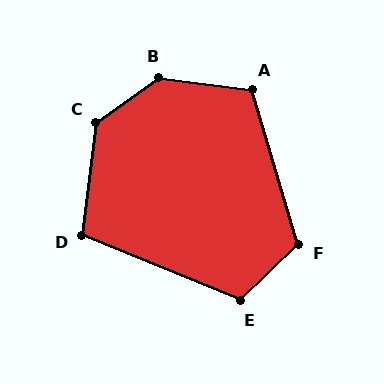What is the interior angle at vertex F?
Approximately 117 degrees (obtuse).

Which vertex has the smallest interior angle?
D, at approximately 105 degrees.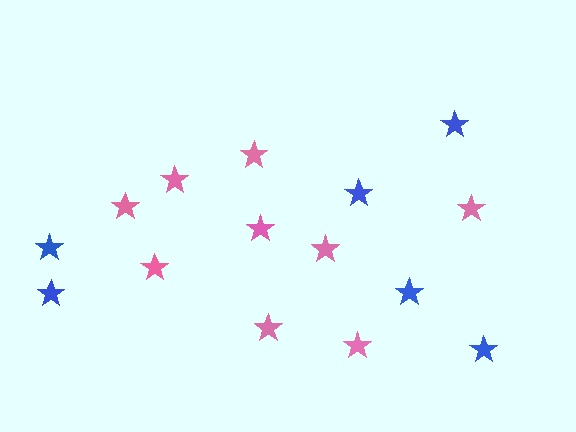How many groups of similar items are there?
There are 2 groups: one group of pink stars (9) and one group of blue stars (6).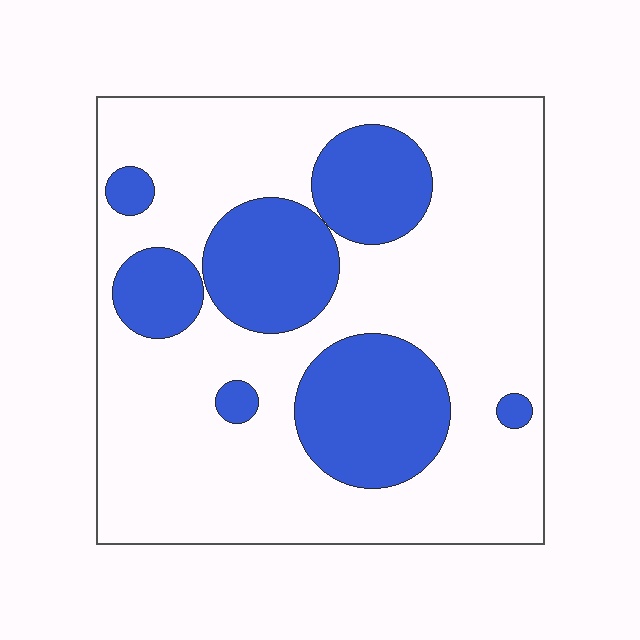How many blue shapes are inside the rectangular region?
7.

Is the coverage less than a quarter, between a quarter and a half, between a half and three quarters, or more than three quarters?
Between a quarter and a half.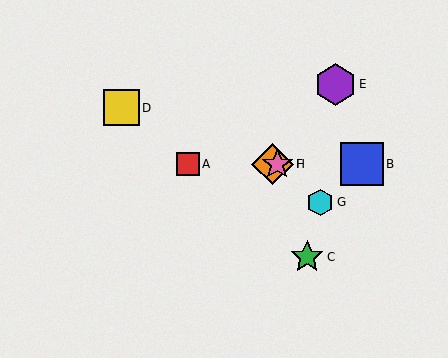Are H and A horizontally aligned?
Yes, both are at y≈164.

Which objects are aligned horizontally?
Objects A, B, F, H are aligned horizontally.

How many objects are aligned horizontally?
4 objects (A, B, F, H) are aligned horizontally.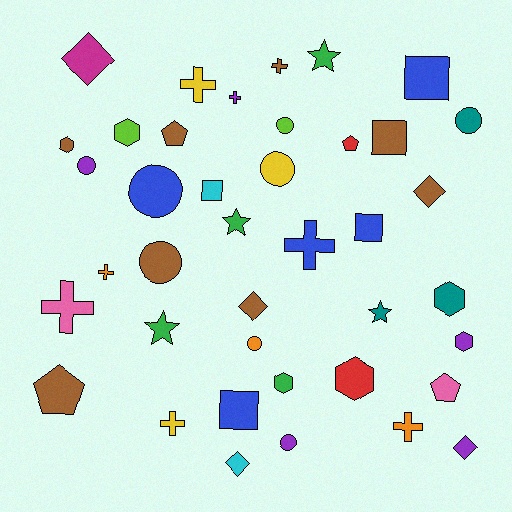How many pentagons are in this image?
There are 4 pentagons.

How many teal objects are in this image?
There are 3 teal objects.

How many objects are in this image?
There are 40 objects.